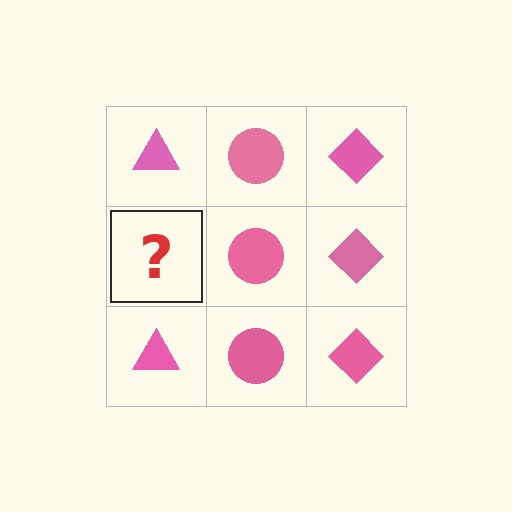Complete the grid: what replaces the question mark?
The question mark should be replaced with a pink triangle.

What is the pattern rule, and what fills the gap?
The rule is that each column has a consistent shape. The gap should be filled with a pink triangle.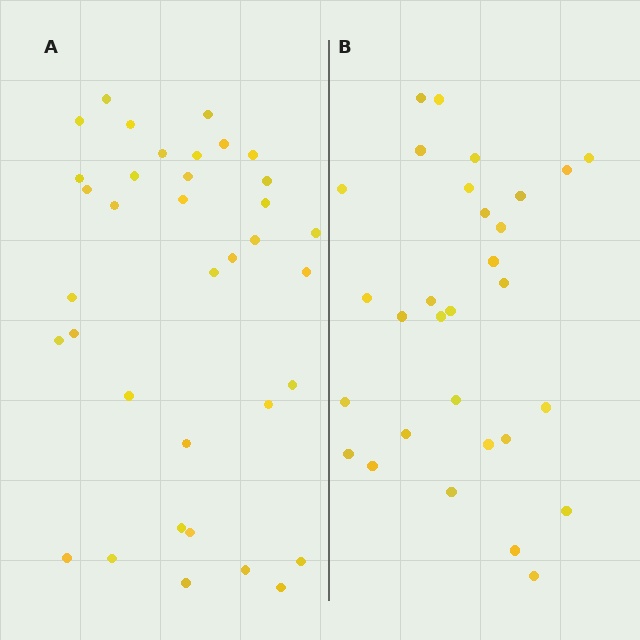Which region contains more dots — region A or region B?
Region A (the left region) has more dots.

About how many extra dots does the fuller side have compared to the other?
Region A has about 6 more dots than region B.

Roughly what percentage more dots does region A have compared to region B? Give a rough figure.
About 20% more.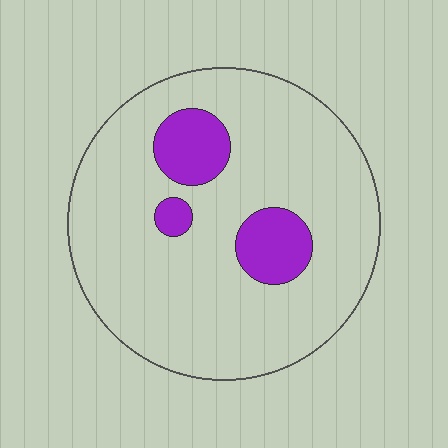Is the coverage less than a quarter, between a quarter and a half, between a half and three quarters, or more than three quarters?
Less than a quarter.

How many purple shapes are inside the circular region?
3.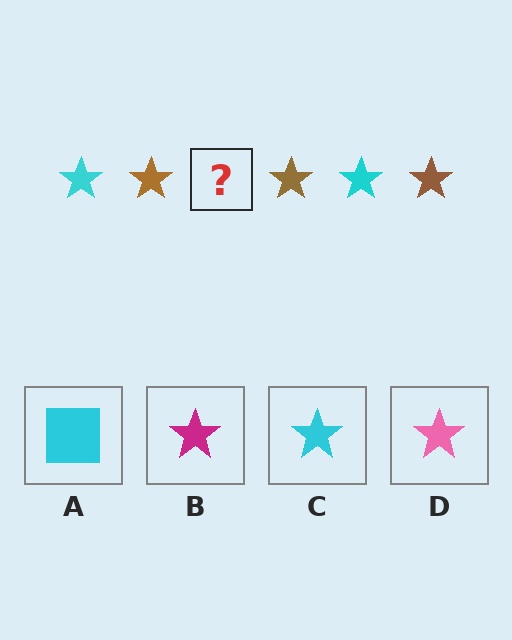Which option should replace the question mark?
Option C.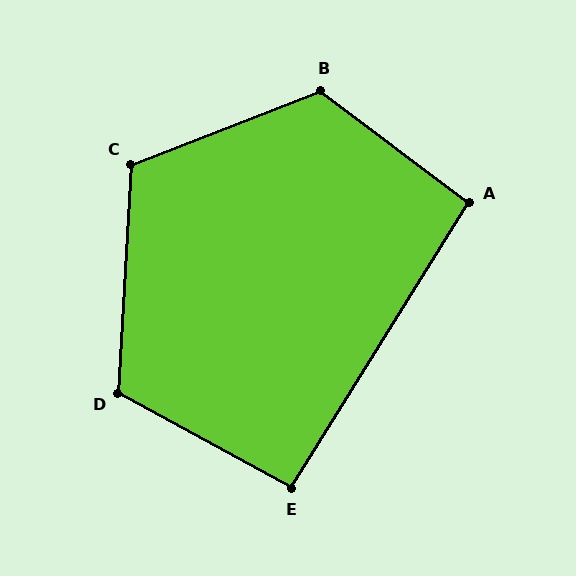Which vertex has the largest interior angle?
B, at approximately 122 degrees.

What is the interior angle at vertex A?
Approximately 95 degrees (obtuse).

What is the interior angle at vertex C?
Approximately 114 degrees (obtuse).